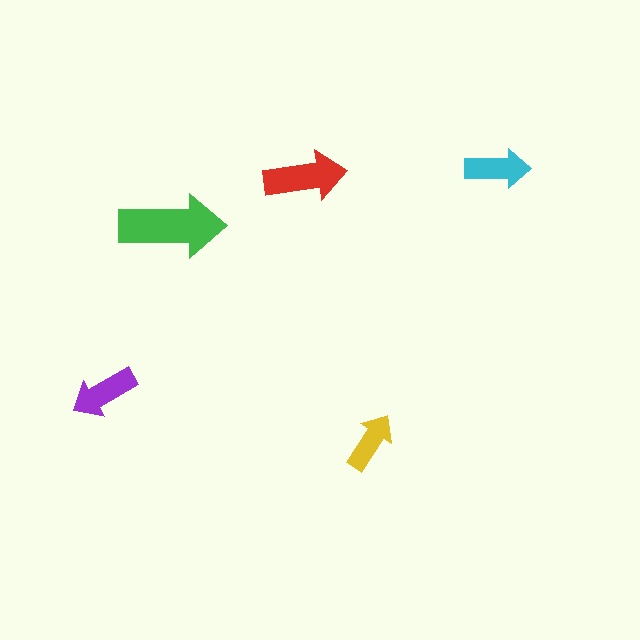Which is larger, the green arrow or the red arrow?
The green one.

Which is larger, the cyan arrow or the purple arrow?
The purple one.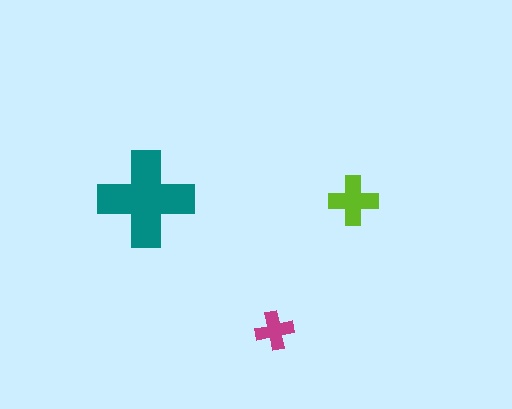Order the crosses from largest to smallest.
the teal one, the lime one, the magenta one.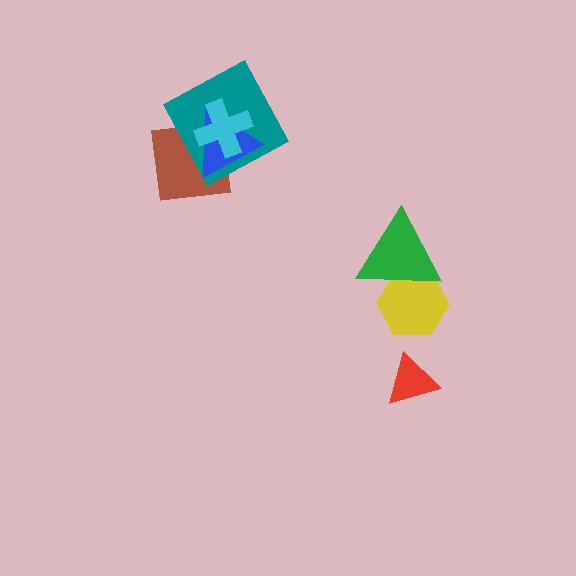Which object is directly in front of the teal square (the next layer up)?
The blue triangle is directly in front of the teal square.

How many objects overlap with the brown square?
3 objects overlap with the brown square.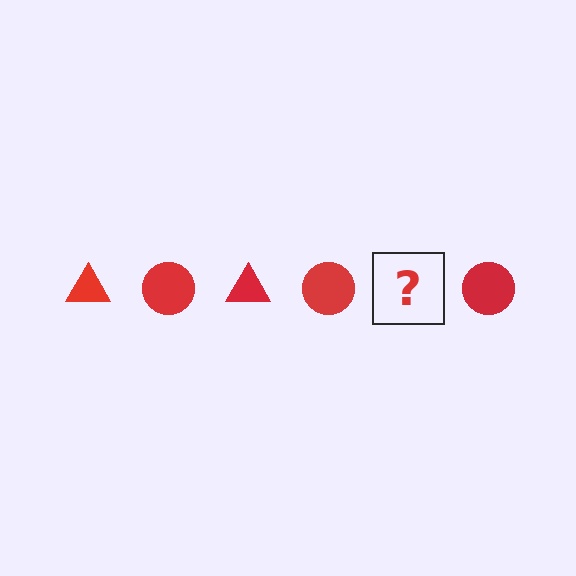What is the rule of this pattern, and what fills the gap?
The rule is that the pattern cycles through triangle, circle shapes in red. The gap should be filled with a red triangle.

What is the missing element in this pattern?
The missing element is a red triangle.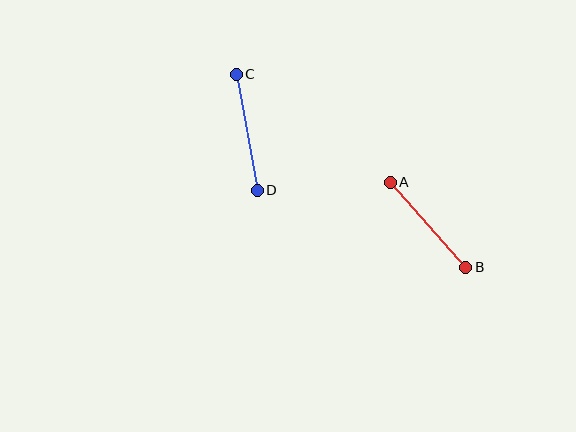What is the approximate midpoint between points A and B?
The midpoint is at approximately (428, 225) pixels.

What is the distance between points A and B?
The distance is approximately 114 pixels.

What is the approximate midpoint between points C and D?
The midpoint is at approximately (247, 132) pixels.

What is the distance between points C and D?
The distance is approximately 118 pixels.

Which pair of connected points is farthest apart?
Points C and D are farthest apart.